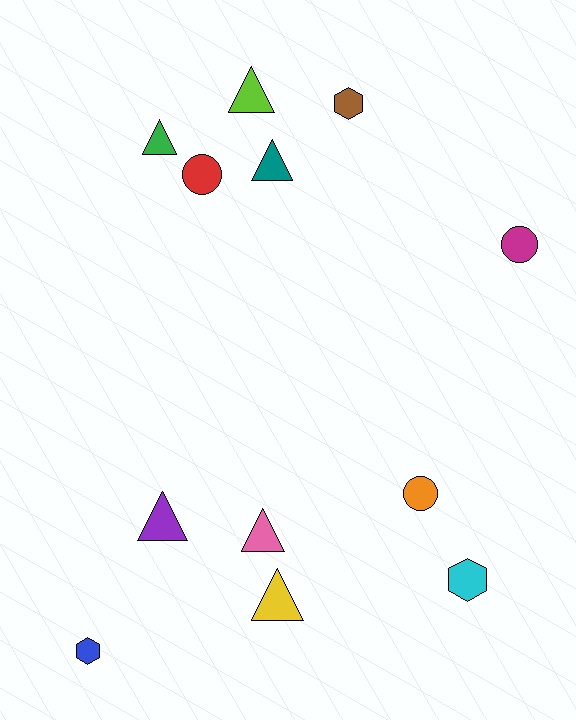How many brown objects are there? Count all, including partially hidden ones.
There is 1 brown object.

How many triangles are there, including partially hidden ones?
There are 6 triangles.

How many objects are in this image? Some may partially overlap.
There are 12 objects.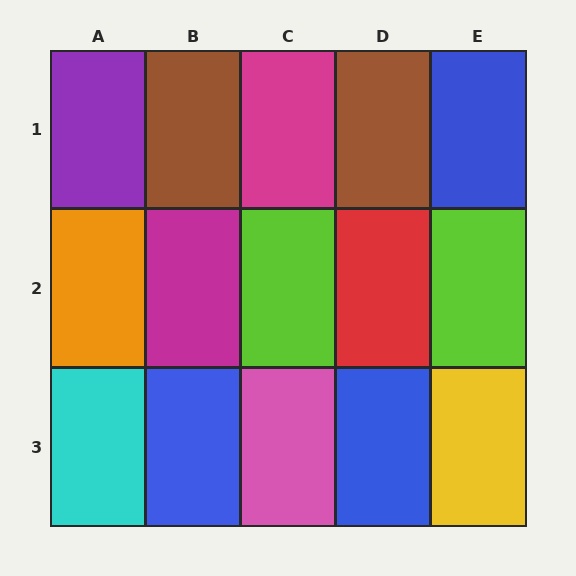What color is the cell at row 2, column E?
Lime.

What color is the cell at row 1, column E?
Blue.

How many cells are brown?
2 cells are brown.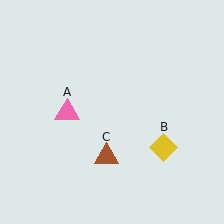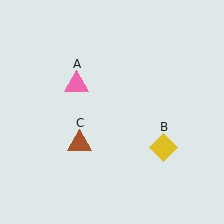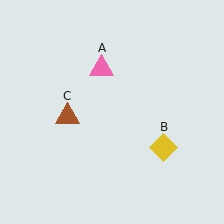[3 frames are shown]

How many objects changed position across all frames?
2 objects changed position: pink triangle (object A), brown triangle (object C).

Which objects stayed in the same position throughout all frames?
Yellow diamond (object B) remained stationary.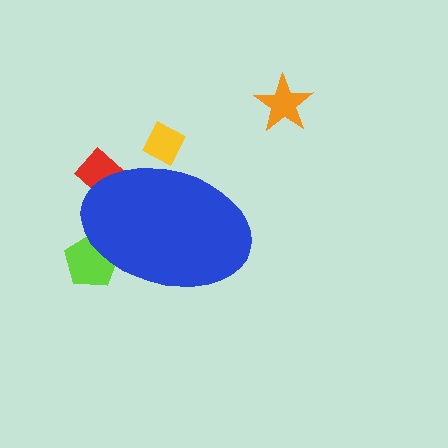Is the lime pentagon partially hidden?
Yes, the lime pentagon is partially hidden behind the blue ellipse.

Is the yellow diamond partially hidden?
Yes, the yellow diamond is partially hidden behind the blue ellipse.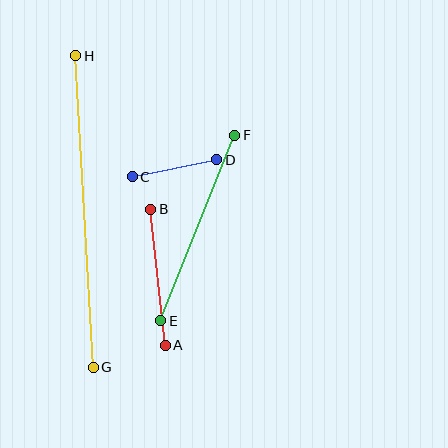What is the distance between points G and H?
The distance is approximately 312 pixels.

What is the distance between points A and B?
The distance is approximately 136 pixels.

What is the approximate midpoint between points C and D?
The midpoint is at approximately (175, 168) pixels.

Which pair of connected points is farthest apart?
Points G and H are farthest apart.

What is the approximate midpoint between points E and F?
The midpoint is at approximately (198, 228) pixels.